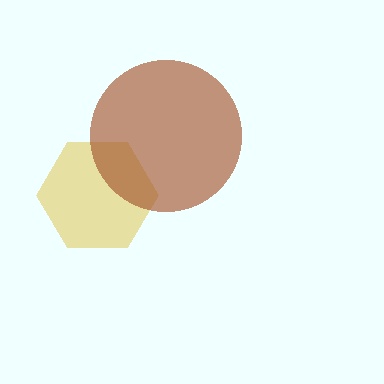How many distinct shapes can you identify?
There are 2 distinct shapes: a yellow hexagon, a brown circle.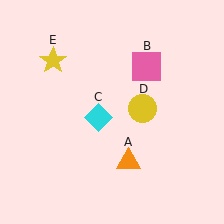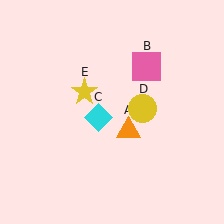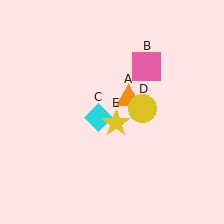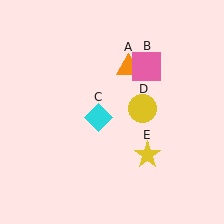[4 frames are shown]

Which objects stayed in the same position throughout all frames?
Pink square (object B) and cyan diamond (object C) and yellow circle (object D) remained stationary.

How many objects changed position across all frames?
2 objects changed position: orange triangle (object A), yellow star (object E).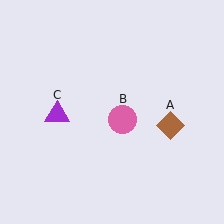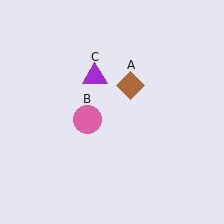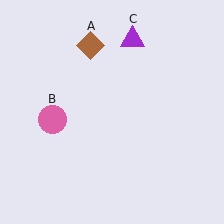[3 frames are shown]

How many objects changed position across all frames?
3 objects changed position: brown diamond (object A), pink circle (object B), purple triangle (object C).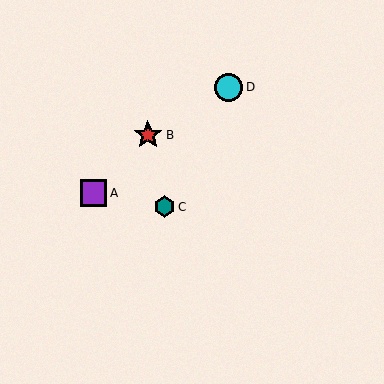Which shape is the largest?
The red star (labeled B) is the largest.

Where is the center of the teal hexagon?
The center of the teal hexagon is at (164, 207).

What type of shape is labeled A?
Shape A is a purple square.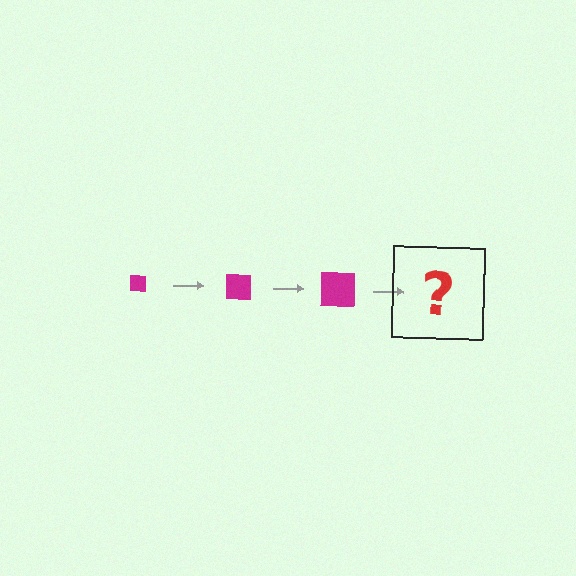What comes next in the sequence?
The next element should be a magenta square, larger than the previous one.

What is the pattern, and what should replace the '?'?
The pattern is that the square gets progressively larger each step. The '?' should be a magenta square, larger than the previous one.